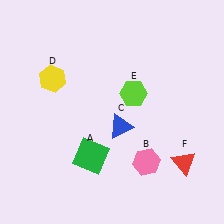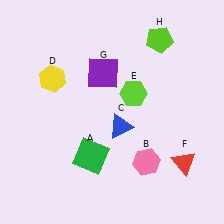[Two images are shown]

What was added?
A purple square (G), a lime pentagon (H) were added in Image 2.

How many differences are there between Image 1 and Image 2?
There are 2 differences between the two images.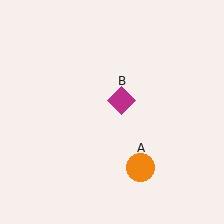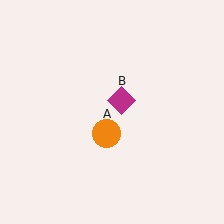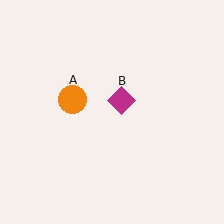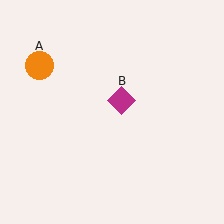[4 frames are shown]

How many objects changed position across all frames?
1 object changed position: orange circle (object A).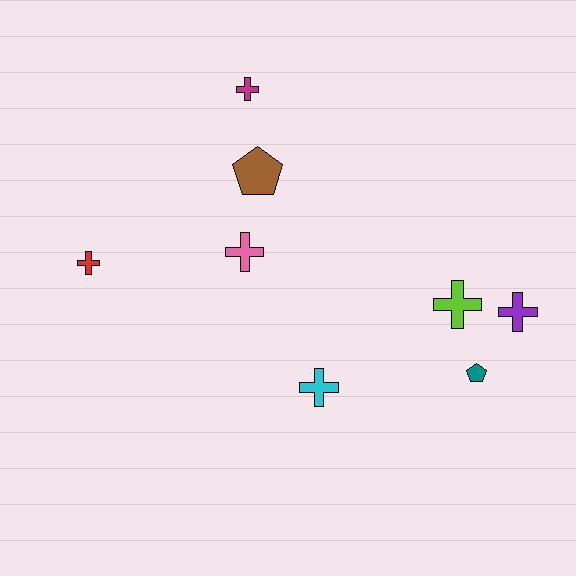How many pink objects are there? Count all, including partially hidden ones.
There is 1 pink object.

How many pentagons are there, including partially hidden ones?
There are 2 pentagons.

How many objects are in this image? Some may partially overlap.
There are 8 objects.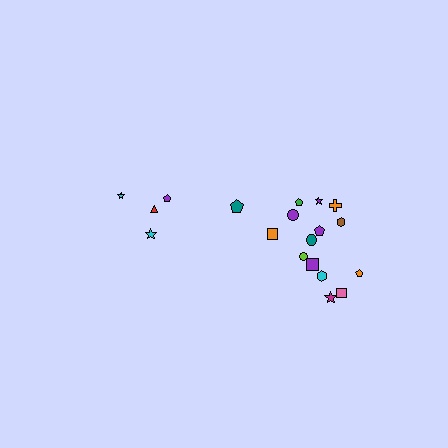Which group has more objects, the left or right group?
The right group.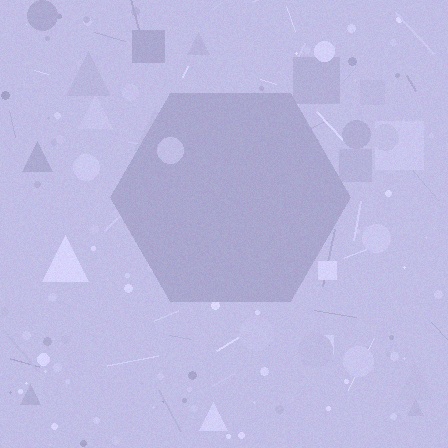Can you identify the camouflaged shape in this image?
The camouflaged shape is a hexagon.